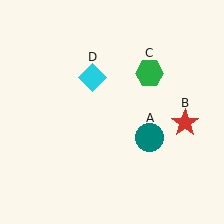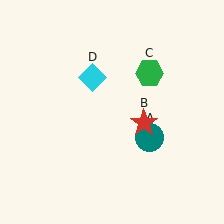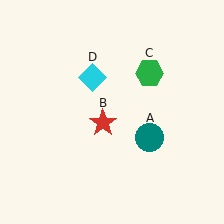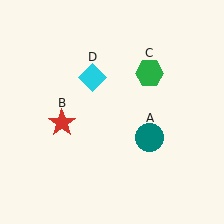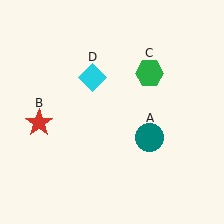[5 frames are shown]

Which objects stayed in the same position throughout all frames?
Teal circle (object A) and green hexagon (object C) and cyan diamond (object D) remained stationary.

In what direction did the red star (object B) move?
The red star (object B) moved left.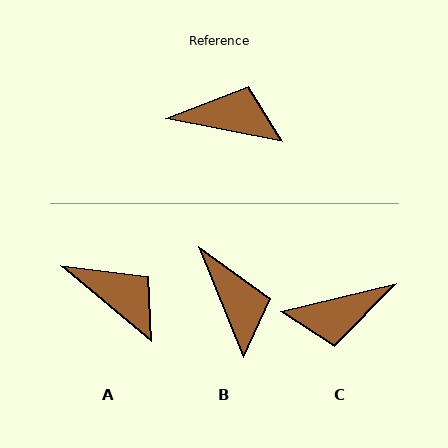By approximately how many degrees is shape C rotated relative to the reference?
Approximately 155 degrees clockwise.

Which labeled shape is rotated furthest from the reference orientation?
C, about 155 degrees away.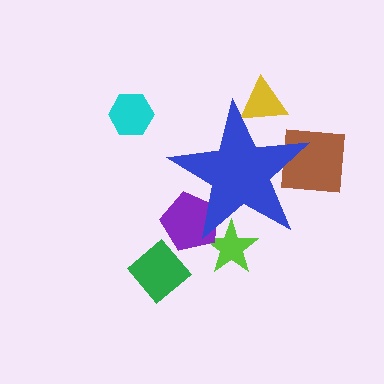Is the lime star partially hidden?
Yes, the lime star is partially hidden behind the blue star.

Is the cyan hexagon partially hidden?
No, the cyan hexagon is fully visible.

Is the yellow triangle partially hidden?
Yes, the yellow triangle is partially hidden behind the blue star.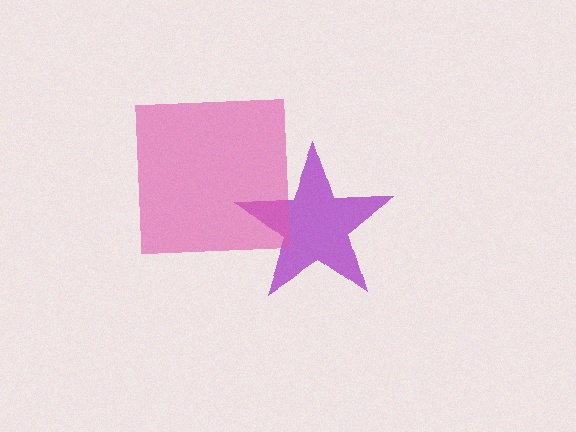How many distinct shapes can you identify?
There are 2 distinct shapes: a purple star, a pink square.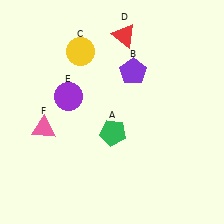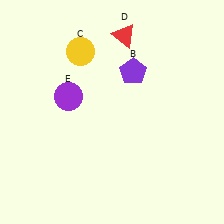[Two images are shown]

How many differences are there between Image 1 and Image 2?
There are 2 differences between the two images.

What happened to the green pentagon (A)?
The green pentagon (A) was removed in Image 2. It was in the bottom-right area of Image 1.